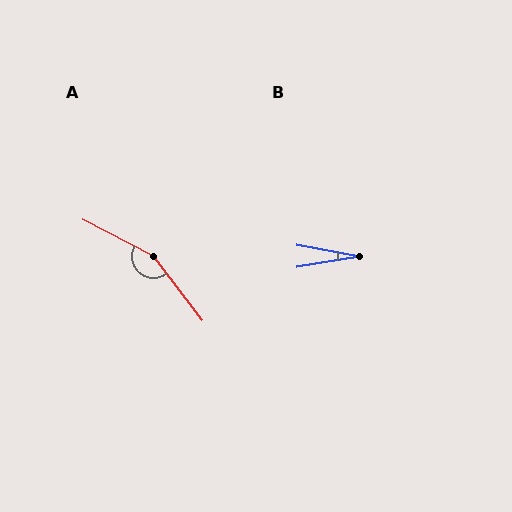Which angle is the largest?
A, at approximately 154 degrees.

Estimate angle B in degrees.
Approximately 21 degrees.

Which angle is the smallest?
B, at approximately 21 degrees.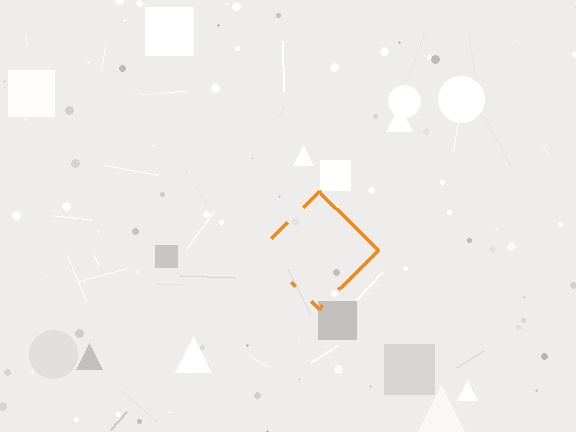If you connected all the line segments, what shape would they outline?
They would outline a diamond.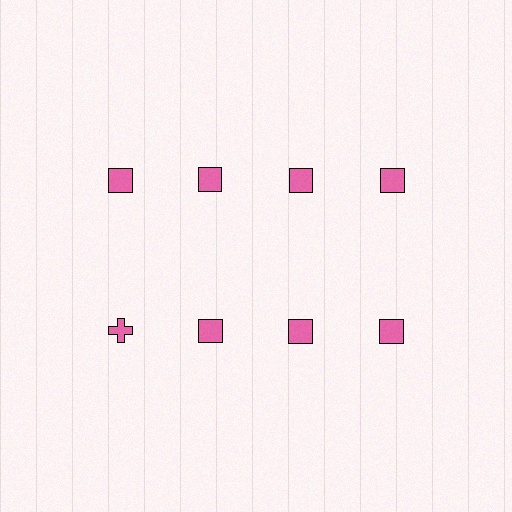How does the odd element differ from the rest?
It has a different shape: cross instead of square.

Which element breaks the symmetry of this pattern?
The pink cross in the second row, leftmost column breaks the symmetry. All other shapes are pink squares.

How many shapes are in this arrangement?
There are 8 shapes arranged in a grid pattern.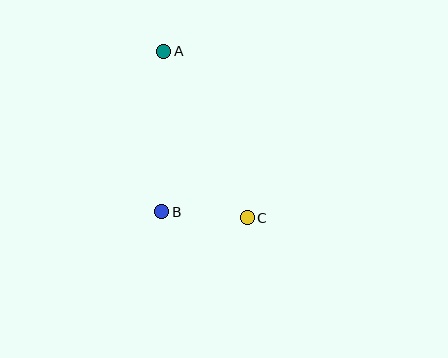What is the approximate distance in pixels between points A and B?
The distance between A and B is approximately 160 pixels.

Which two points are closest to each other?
Points B and C are closest to each other.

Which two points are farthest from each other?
Points A and C are farthest from each other.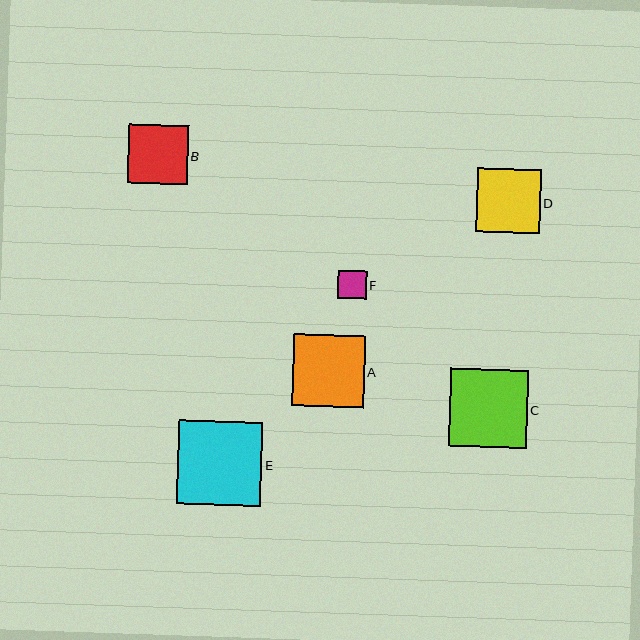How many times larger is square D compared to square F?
Square D is approximately 2.2 times the size of square F.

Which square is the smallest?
Square F is the smallest with a size of approximately 29 pixels.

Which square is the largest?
Square E is the largest with a size of approximately 84 pixels.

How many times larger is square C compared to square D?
Square C is approximately 1.2 times the size of square D.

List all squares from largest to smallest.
From largest to smallest: E, C, A, D, B, F.